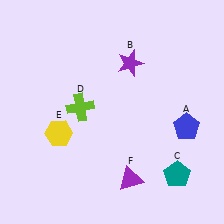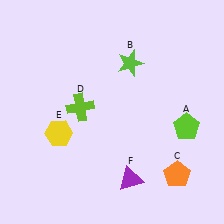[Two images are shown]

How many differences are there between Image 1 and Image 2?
There are 3 differences between the two images.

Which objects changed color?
A changed from blue to lime. B changed from purple to lime. C changed from teal to orange.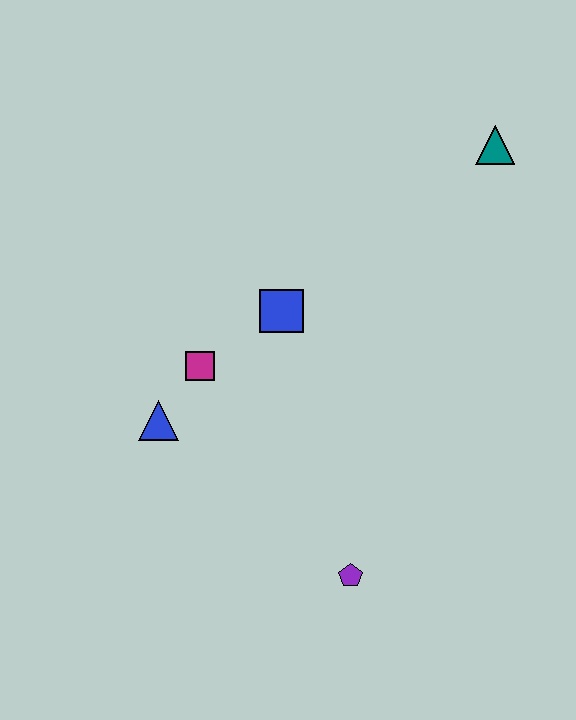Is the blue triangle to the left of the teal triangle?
Yes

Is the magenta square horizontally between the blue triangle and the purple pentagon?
Yes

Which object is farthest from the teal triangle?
The purple pentagon is farthest from the teal triangle.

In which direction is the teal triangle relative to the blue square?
The teal triangle is to the right of the blue square.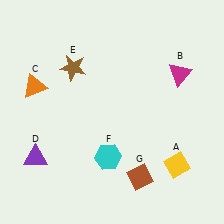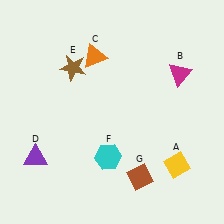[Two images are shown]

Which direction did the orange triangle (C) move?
The orange triangle (C) moved right.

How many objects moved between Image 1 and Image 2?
1 object moved between the two images.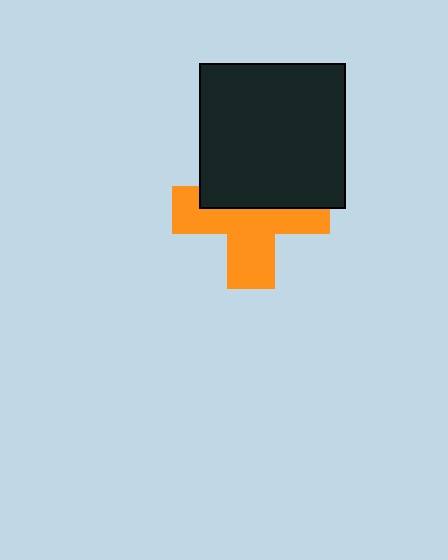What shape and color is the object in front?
The object in front is a black square.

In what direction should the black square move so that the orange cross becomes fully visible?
The black square should move up. That is the shortest direction to clear the overlap and leave the orange cross fully visible.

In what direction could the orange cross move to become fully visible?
The orange cross could move down. That would shift it out from behind the black square entirely.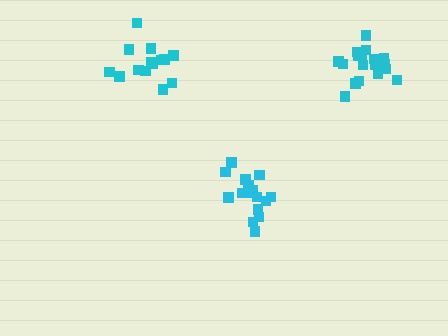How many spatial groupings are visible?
There are 3 spatial groupings.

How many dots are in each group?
Group 1: 16 dots, Group 2: 18 dots, Group 3: 14 dots (48 total).